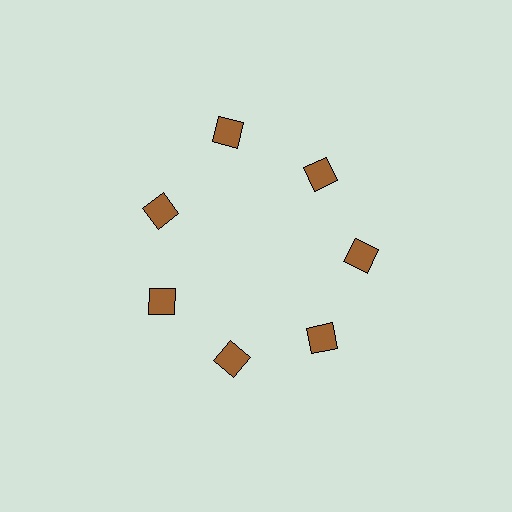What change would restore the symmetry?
The symmetry would be restored by moving it inward, back onto the ring so that all 7 squares sit at equal angles and equal distance from the center.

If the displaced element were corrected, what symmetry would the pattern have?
It would have 7-fold rotational symmetry — the pattern would map onto itself every 51 degrees.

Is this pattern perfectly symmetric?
No. The 7 brown squares are arranged in a ring, but one element near the 12 o'clock position is pushed outward from the center, breaking the 7-fold rotational symmetry.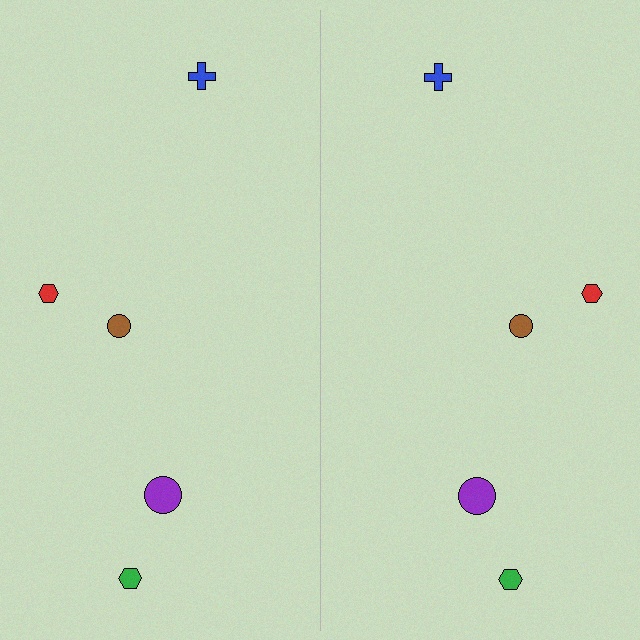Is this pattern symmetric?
Yes, this pattern has bilateral (reflection) symmetry.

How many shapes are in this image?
There are 10 shapes in this image.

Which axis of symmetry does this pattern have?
The pattern has a vertical axis of symmetry running through the center of the image.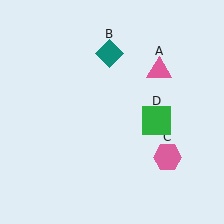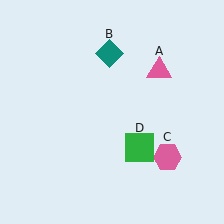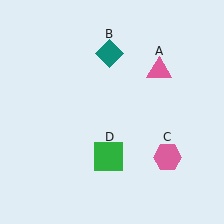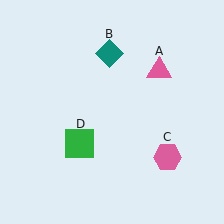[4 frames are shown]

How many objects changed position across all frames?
1 object changed position: green square (object D).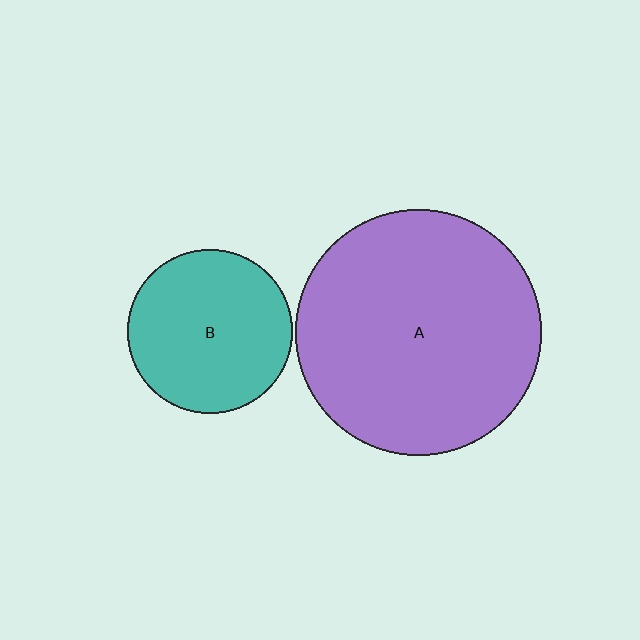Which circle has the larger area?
Circle A (purple).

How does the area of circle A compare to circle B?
Approximately 2.2 times.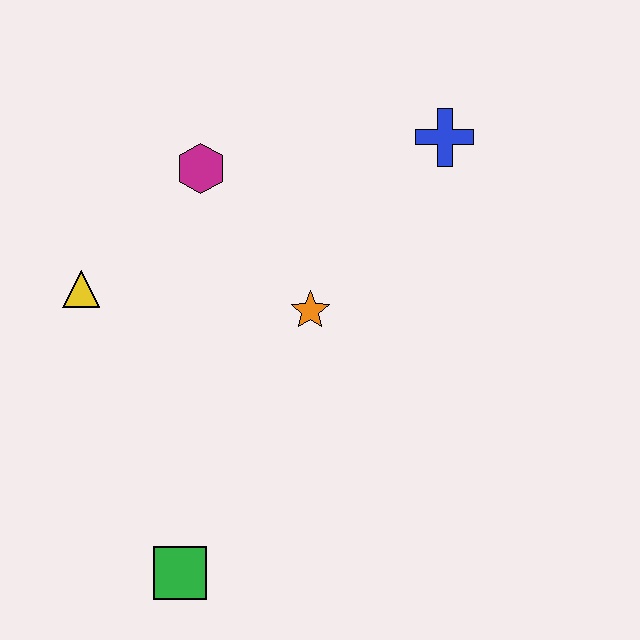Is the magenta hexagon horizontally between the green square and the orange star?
Yes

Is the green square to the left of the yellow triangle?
No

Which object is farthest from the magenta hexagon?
The green square is farthest from the magenta hexagon.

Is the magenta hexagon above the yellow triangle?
Yes